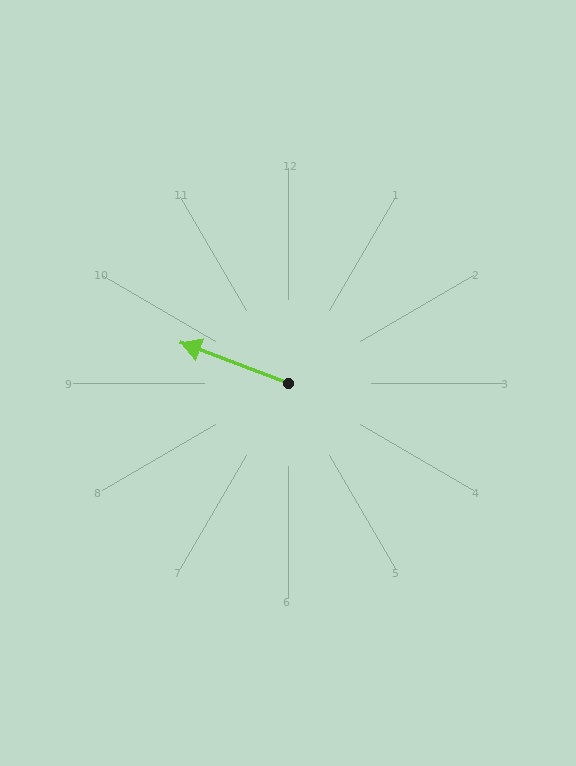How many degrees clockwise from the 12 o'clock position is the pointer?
Approximately 291 degrees.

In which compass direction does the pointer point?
West.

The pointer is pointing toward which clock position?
Roughly 10 o'clock.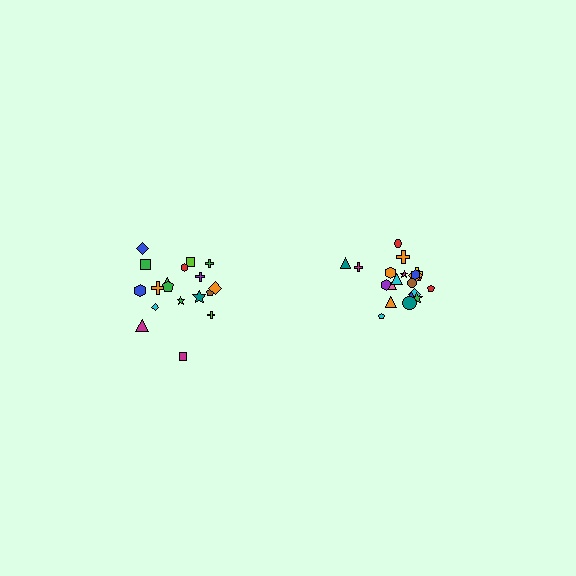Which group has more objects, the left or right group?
The right group.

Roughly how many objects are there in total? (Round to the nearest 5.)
Roughly 40 objects in total.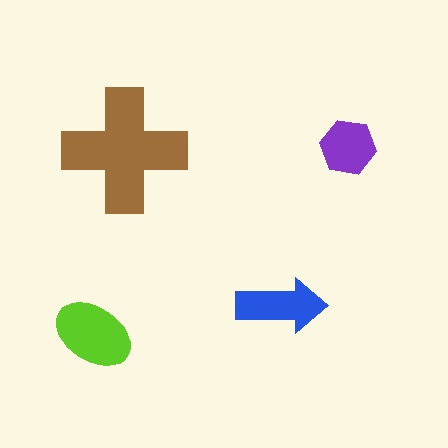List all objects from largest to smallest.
The brown cross, the lime ellipse, the blue arrow, the purple hexagon.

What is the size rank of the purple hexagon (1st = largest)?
4th.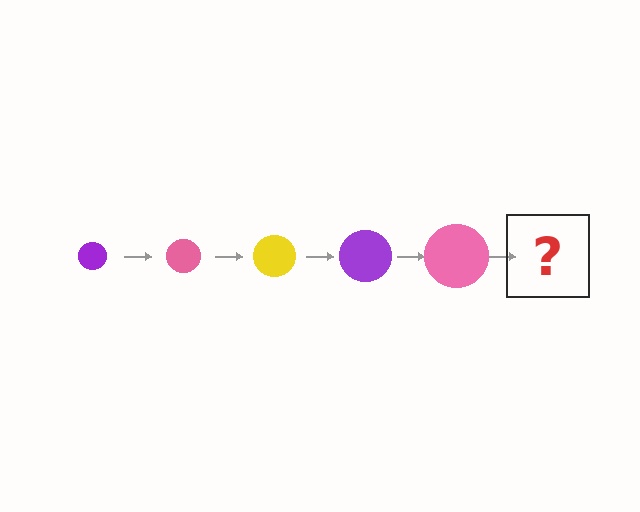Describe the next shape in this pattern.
It should be a yellow circle, larger than the previous one.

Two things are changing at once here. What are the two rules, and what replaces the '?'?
The two rules are that the circle grows larger each step and the color cycles through purple, pink, and yellow. The '?' should be a yellow circle, larger than the previous one.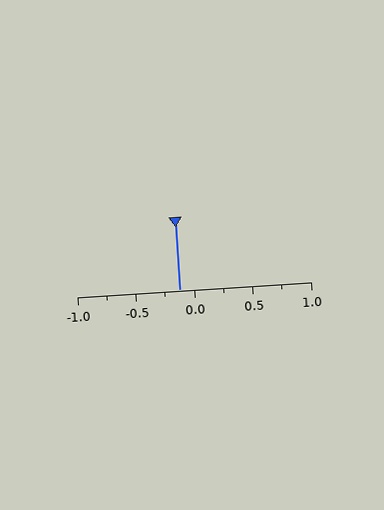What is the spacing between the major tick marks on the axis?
The major ticks are spaced 0.5 apart.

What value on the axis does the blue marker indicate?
The marker indicates approximately -0.12.